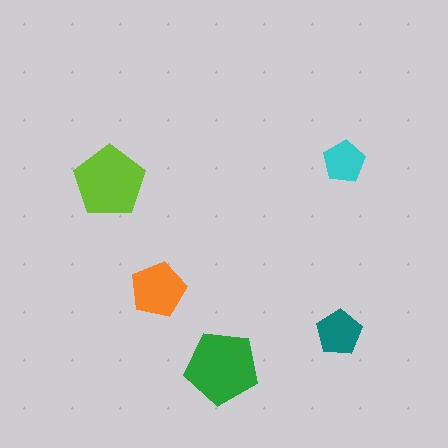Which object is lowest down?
The green pentagon is bottommost.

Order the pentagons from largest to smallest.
the green one, the lime one, the orange one, the teal one, the cyan one.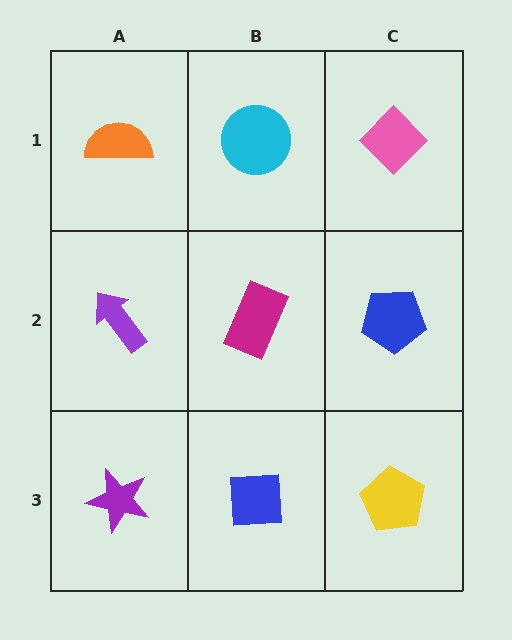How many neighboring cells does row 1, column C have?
2.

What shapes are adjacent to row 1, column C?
A blue pentagon (row 2, column C), a cyan circle (row 1, column B).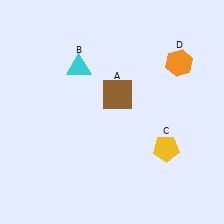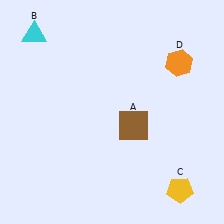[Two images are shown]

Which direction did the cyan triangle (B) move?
The cyan triangle (B) moved left.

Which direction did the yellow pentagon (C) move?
The yellow pentagon (C) moved down.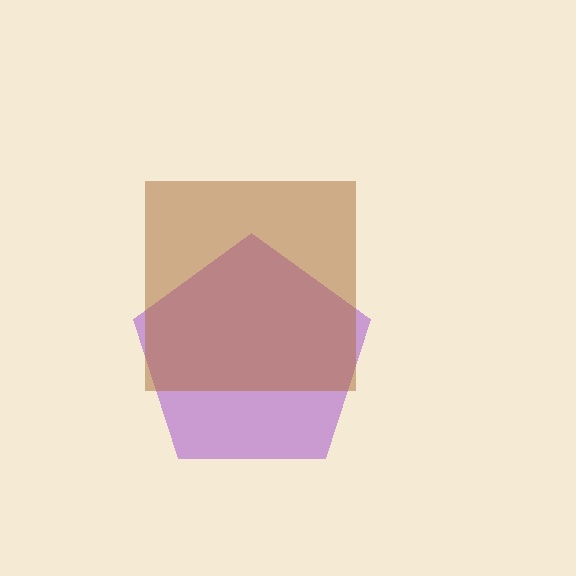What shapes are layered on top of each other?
The layered shapes are: a purple pentagon, a brown square.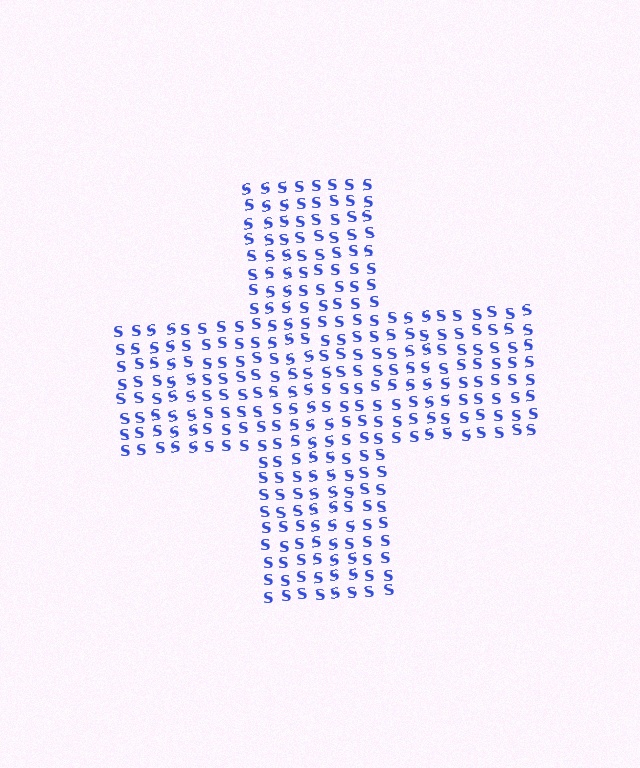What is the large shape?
The large shape is a cross.